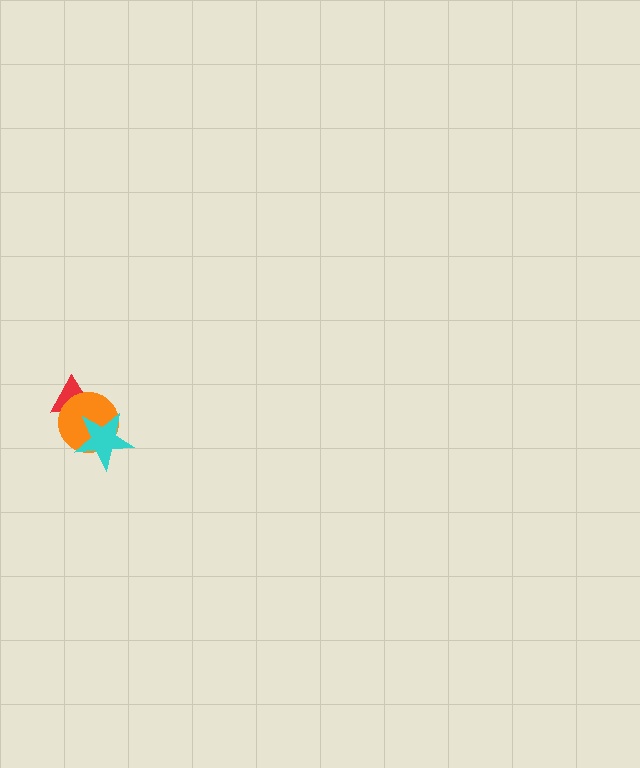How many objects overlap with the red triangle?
1 object overlaps with the red triangle.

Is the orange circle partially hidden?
Yes, it is partially covered by another shape.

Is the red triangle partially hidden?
Yes, it is partially covered by another shape.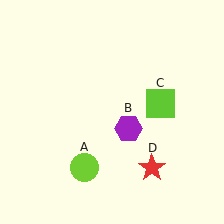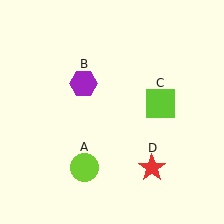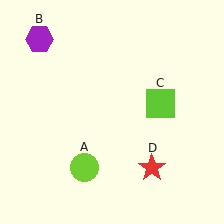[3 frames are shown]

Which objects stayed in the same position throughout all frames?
Lime circle (object A) and lime square (object C) and red star (object D) remained stationary.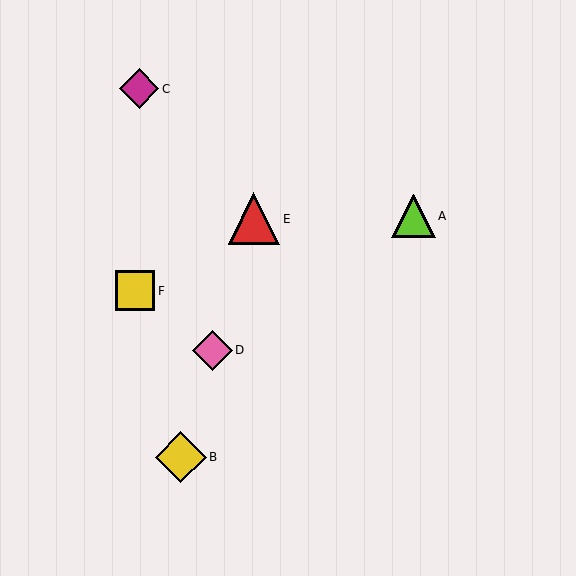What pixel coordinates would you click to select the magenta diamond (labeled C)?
Click at (139, 89) to select the magenta diamond C.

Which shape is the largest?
The red triangle (labeled E) is the largest.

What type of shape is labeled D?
Shape D is a pink diamond.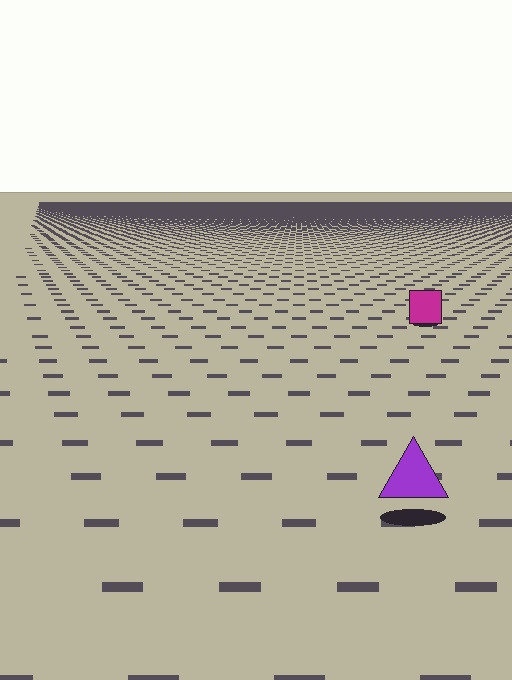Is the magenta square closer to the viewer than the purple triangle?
No. The purple triangle is closer — you can tell from the texture gradient: the ground texture is coarser near it.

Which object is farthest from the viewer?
The magenta square is farthest from the viewer. It appears smaller and the ground texture around it is denser.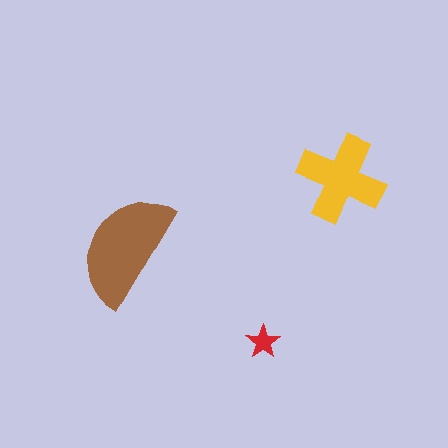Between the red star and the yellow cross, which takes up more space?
The yellow cross.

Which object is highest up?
The yellow cross is topmost.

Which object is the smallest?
The red star.